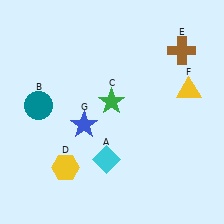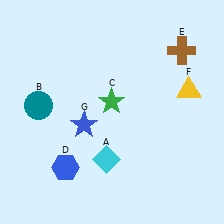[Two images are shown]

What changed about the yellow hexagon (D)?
In Image 1, D is yellow. In Image 2, it changed to blue.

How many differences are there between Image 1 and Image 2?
There is 1 difference between the two images.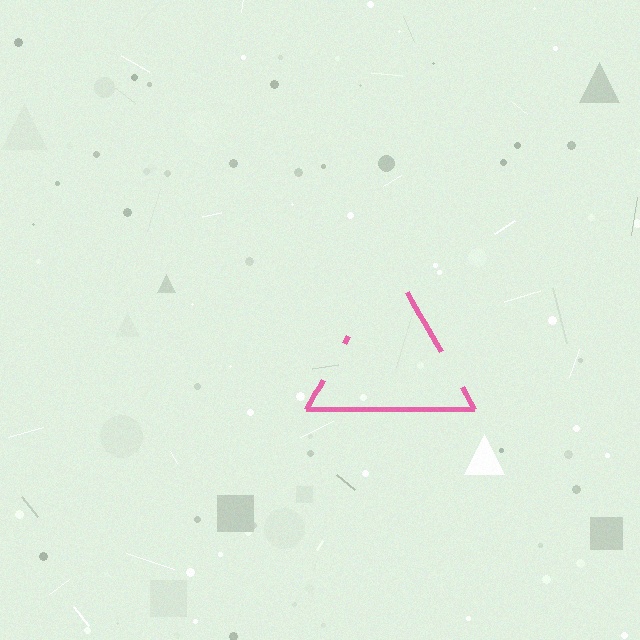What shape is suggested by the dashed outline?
The dashed outline suggests a triangle.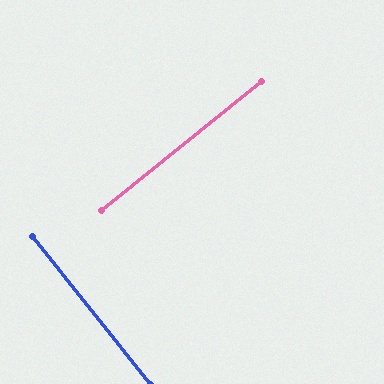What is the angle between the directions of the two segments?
Approximately 89 degrees.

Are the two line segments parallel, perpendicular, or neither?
Perpendicular — they meet at approximately 89°.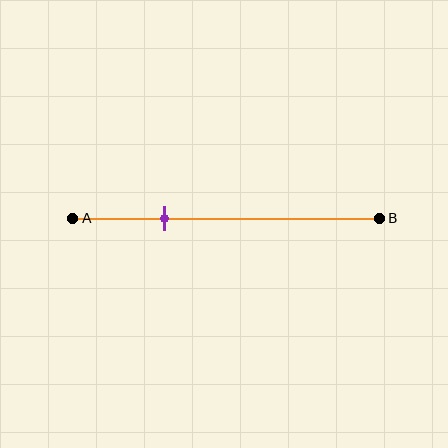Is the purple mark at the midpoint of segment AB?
No, the mark is at about 30% from A, not at the 50% midpoint.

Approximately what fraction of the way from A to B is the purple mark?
The purple mark is approximately 30% of the way from A to B.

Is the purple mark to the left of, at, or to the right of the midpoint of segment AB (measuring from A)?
The purple mark is to the left of the midpoint of segment AB.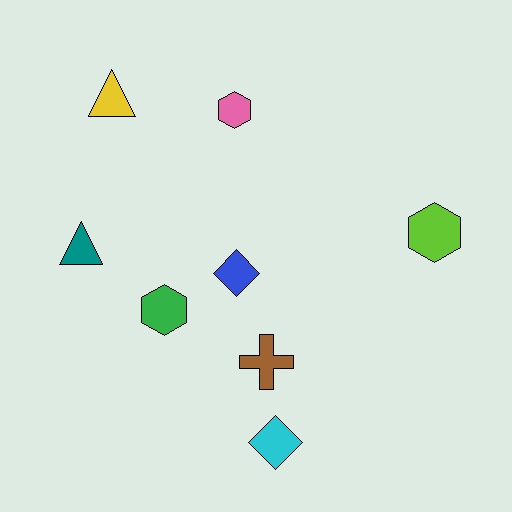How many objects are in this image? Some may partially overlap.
There are 8 objects.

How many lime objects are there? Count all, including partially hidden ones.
There is 1 lime object.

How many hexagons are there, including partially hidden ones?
There are 3 hexagons.